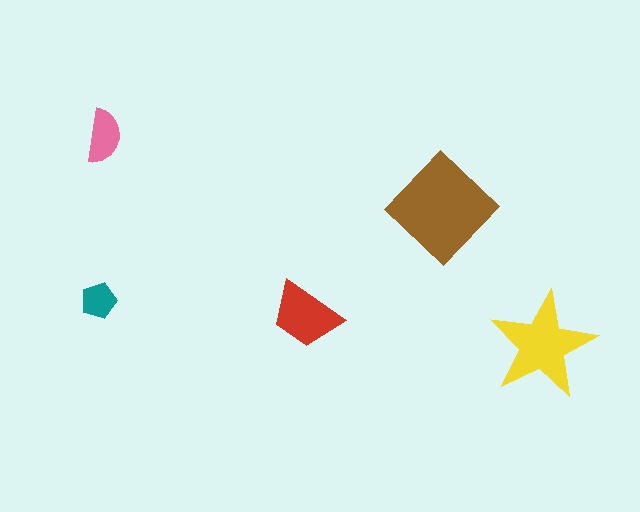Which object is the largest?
The brown diamond.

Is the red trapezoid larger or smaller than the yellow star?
Smaller.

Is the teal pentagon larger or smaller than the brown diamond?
Smaller.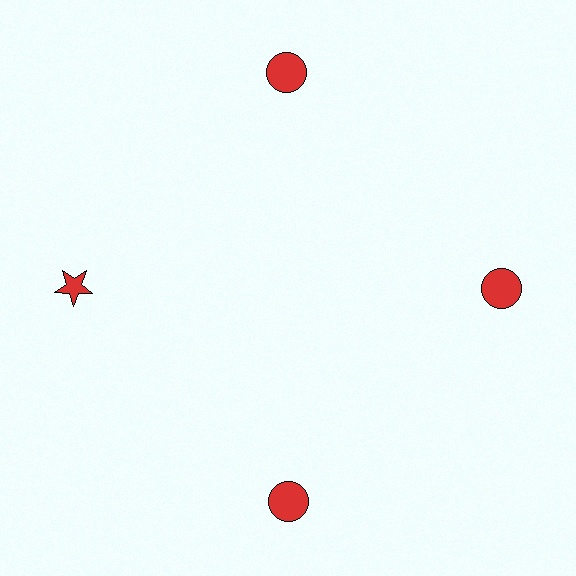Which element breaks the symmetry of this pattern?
The red star at roughly the 9 o'clock position breaks the symmetry. All other shapes are red circles.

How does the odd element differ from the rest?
It has a different shape: star instead of circle.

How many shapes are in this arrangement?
There are 4 shapes arranged in a ring pattern.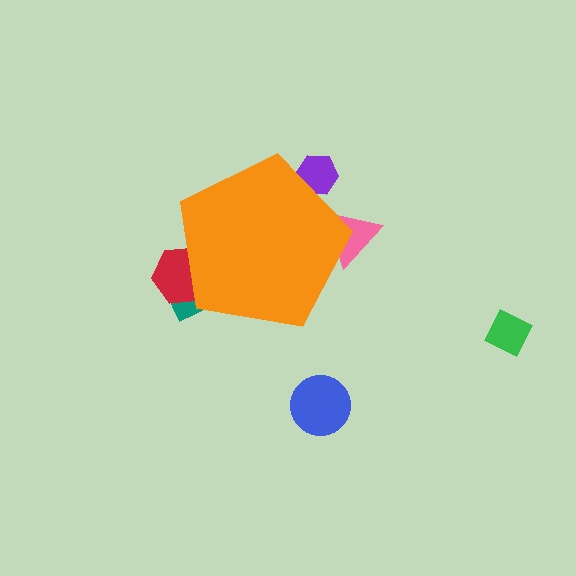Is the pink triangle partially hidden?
Yes, the pink triangle is partially hidden behind the orange pentagon.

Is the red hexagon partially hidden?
Yes, the red hexagon is partially hidden behind the orange pentagon.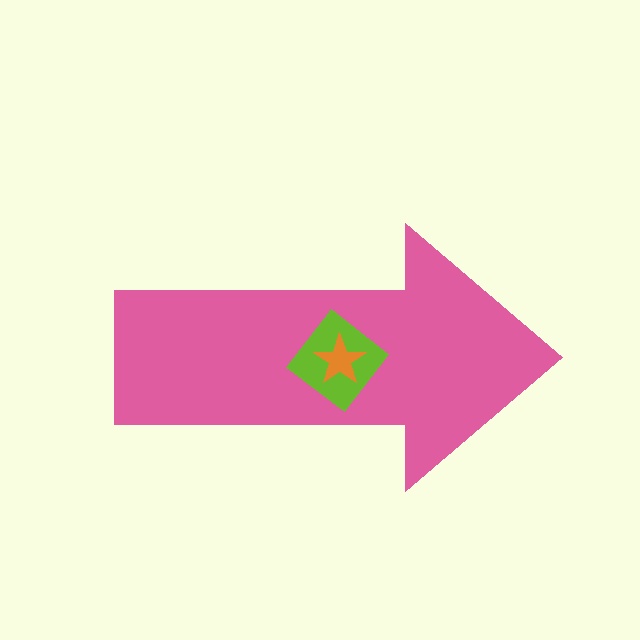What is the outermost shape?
The pink arrow.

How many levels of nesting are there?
3.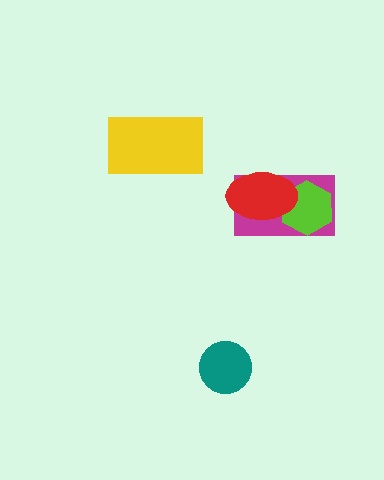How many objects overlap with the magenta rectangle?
2 objects overlap with the magenta rectangle.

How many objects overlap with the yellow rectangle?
0 objects overlap with the yellow rectangle.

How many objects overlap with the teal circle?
0 objects overlap with the teal circle.